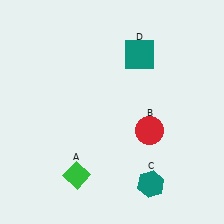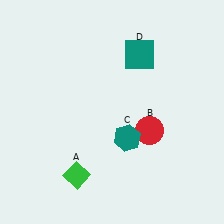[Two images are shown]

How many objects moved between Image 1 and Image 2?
1 object moved between the two images.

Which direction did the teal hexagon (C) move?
The teal hexagon (C) moved up.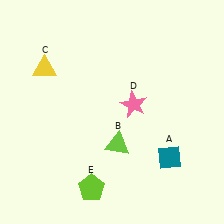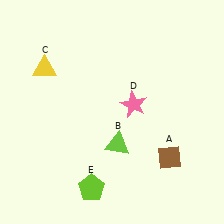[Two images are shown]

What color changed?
The diamond (A) changed from teal in Image 1 to brown in Image 2.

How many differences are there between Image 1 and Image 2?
There is 1 difference between the two images.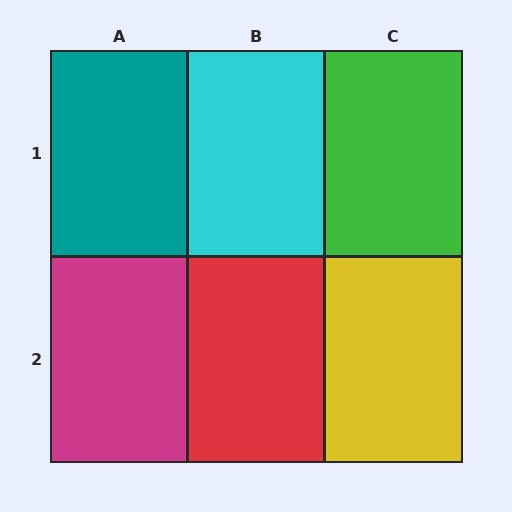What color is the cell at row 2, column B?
Red.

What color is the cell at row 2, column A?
Magenta.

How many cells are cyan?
1 cell is cyan.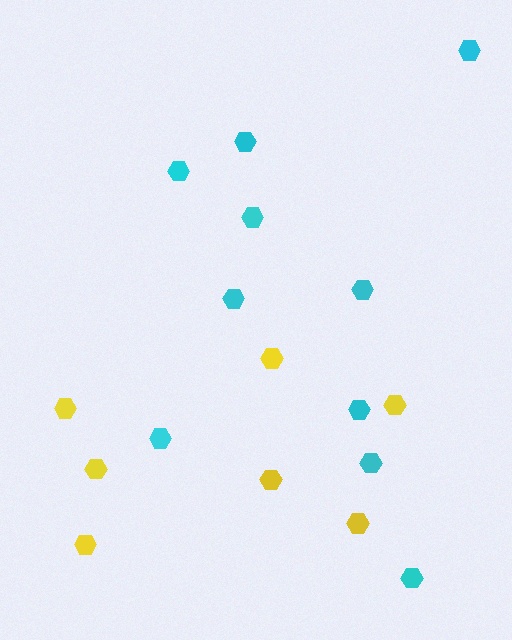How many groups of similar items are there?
There are 2 groups: one group of cyan hexagons (10) and one group of yellow hexagons (7).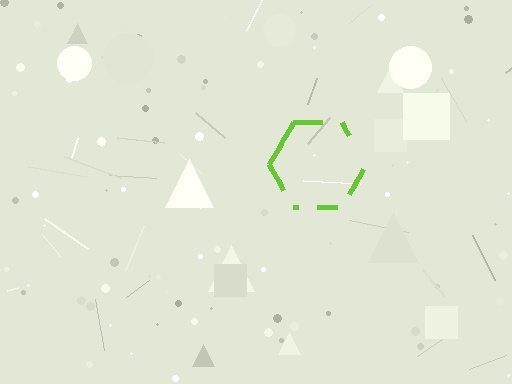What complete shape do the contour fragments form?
The contour fragments form a hexagon.